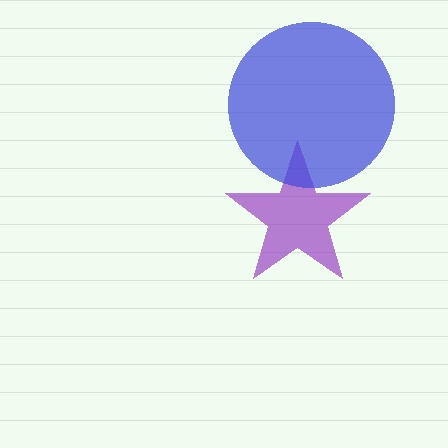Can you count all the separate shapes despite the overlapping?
Yes, there are 2 separate shapes.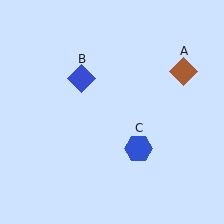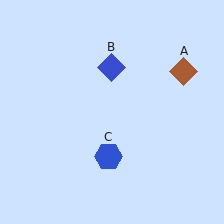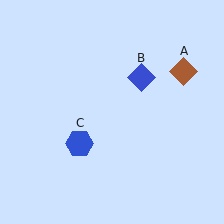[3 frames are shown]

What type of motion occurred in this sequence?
The blue diamond (object B), blue hexagon (object C) rotated clockwise around the center of the scene.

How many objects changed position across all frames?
2 objects changed position: blue diamond (object B), blue hexagon (object C).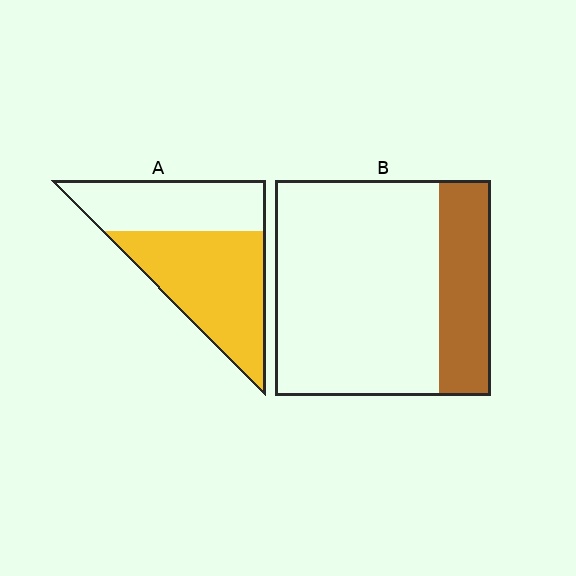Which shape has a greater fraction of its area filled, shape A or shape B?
Shape A.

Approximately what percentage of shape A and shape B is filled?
A is approximately 60% and B is approximately 25%.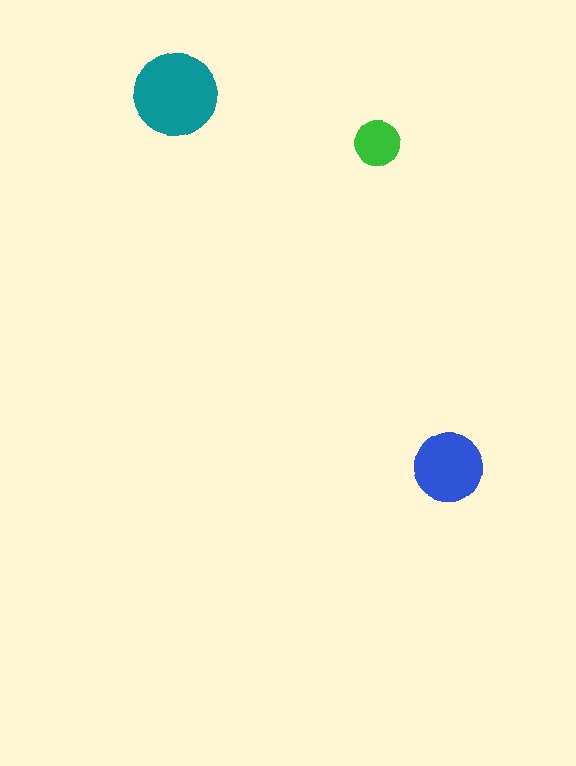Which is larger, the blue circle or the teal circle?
The teal one.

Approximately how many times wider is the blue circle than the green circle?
About 1.5 times wider.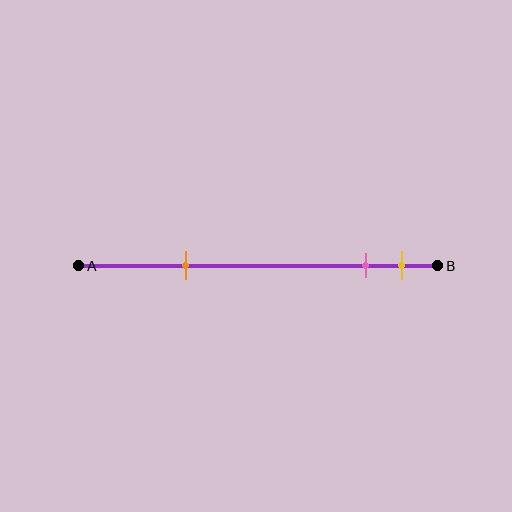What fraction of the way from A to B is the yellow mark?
The yellow mark is approximately 90% (0.9) of the way from A to B.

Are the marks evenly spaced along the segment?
No, the marks are not evenly spaced.